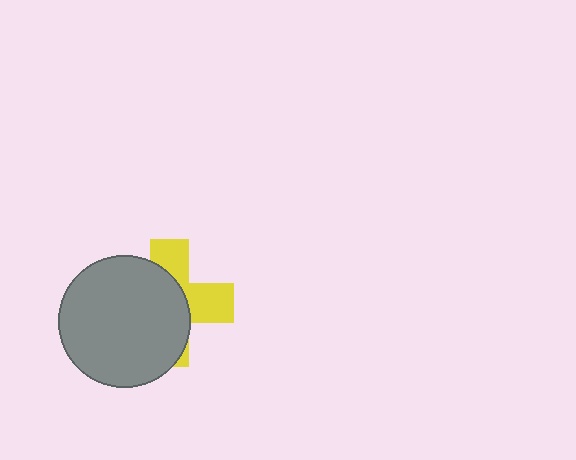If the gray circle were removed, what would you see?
You would see the complete yellow cross.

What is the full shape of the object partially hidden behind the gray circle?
The partially hidden object is a yellow cross.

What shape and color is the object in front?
The object in front is a gray circle.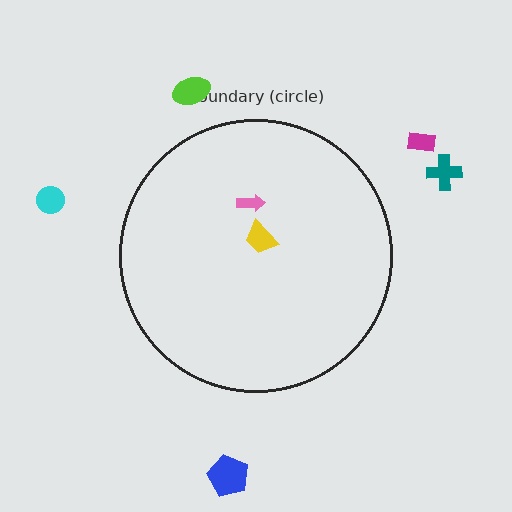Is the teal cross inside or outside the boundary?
Outside.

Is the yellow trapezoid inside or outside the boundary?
Inside.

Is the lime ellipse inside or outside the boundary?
Outside.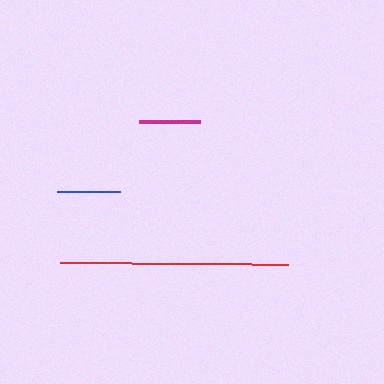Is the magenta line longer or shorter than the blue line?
The blue line is longer than the magenta line.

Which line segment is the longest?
The red line is the longest at approximately 228 pixels.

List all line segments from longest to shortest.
From longest to shortest: red, blue, magenta.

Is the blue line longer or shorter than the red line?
The red line is longer than the blue line.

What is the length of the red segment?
The red segment is approximately 228 pixels long.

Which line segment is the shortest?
The magenta line is the shortest at approximately 60 pixels.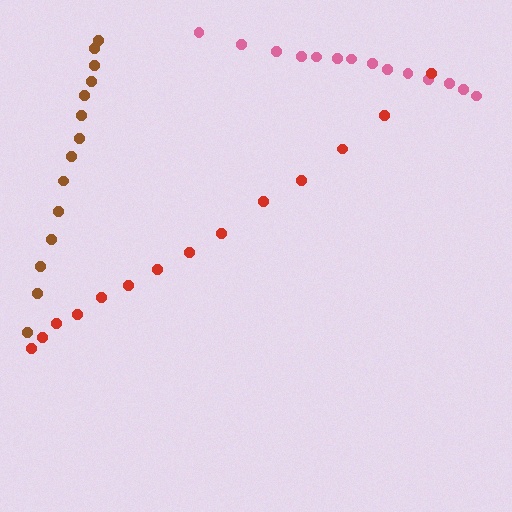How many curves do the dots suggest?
There are 3 distinct paths.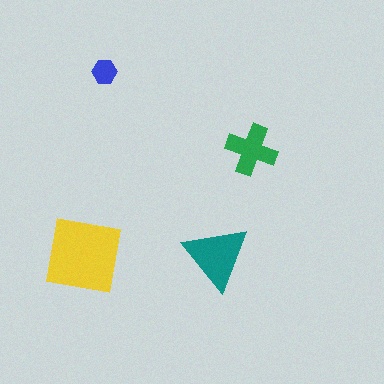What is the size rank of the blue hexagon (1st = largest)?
4th.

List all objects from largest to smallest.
The yellow square, the teal triangle, the green cross, the blue hexagon.